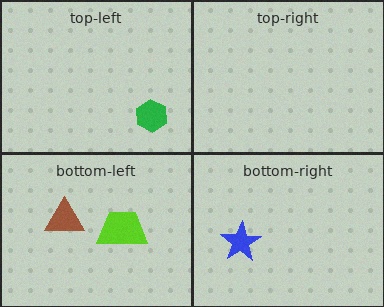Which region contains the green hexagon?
The top-left region.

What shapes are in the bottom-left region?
The brown triangle, the lime trapezoid.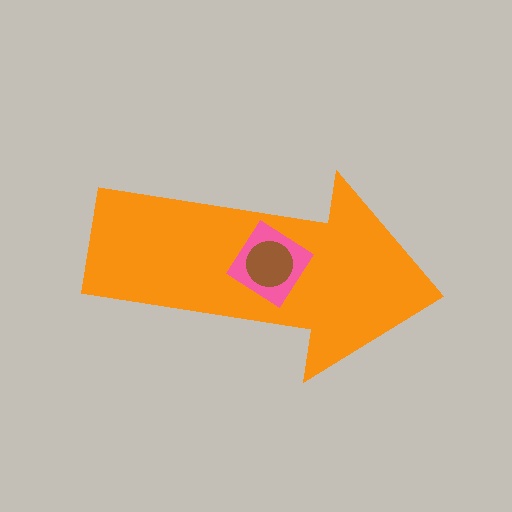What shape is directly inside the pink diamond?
The brown circle.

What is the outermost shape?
The orange arrow.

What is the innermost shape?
The brown circle.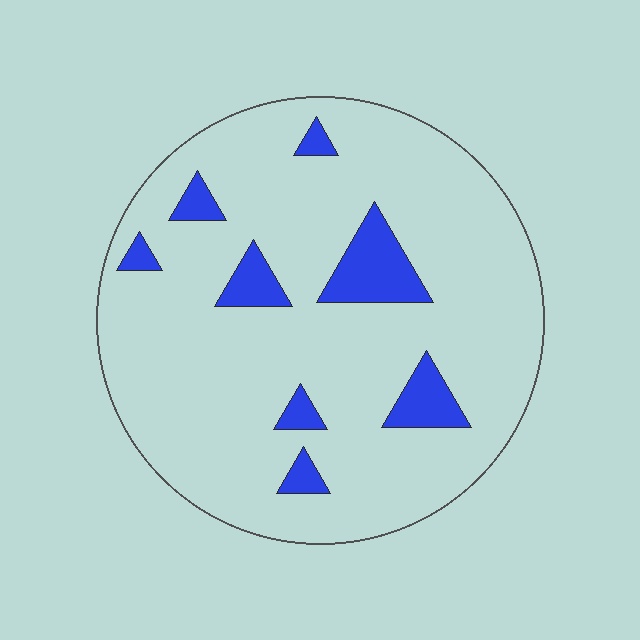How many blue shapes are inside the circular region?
8.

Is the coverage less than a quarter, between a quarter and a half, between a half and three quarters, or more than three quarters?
Less than a quarter.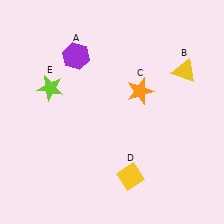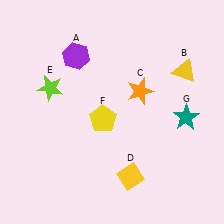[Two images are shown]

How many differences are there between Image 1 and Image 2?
There are 2 differences between the two images.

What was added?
A yellow pentagon (F), a teal star (G) were added in Image 2.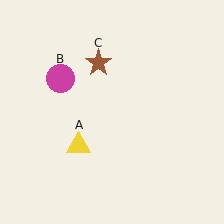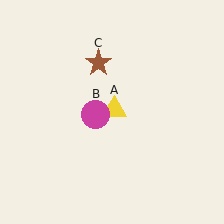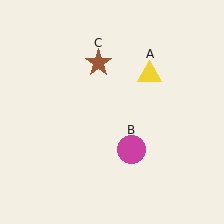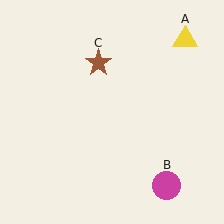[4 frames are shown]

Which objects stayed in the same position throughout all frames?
Brown star (object C) remained stationary.